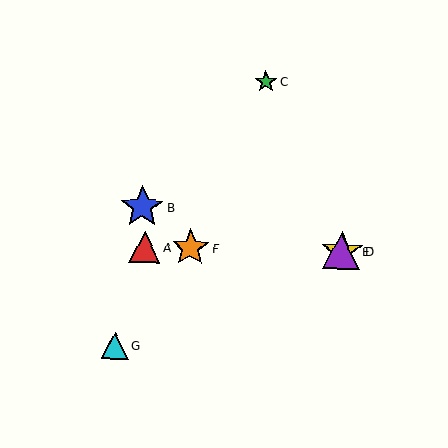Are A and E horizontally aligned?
Yes, both are at y≈247.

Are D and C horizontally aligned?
No, D is at y≈251 and C is at y≈82.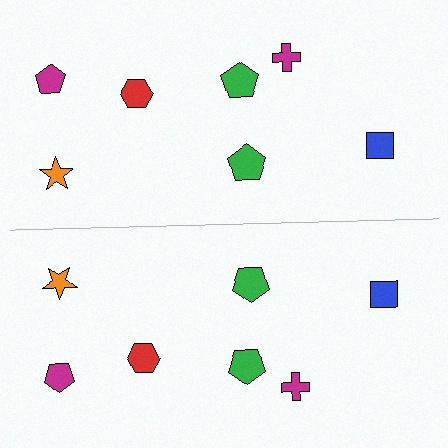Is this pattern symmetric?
Yes, this pattern has bilateral (reflection) symmetry.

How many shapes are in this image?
There are 14 shapes in this image.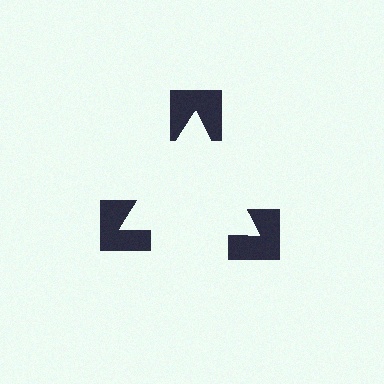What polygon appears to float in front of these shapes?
An illusory triangle — its edges are inferred from the aligned wedge cuts in the notched squares, not physically drawn.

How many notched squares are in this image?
There are 3 — one at each vertex of the illusory triangle.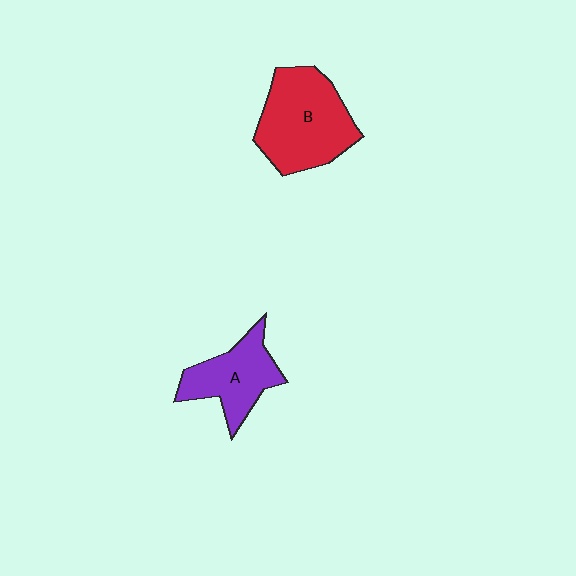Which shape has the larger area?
Shape B (red).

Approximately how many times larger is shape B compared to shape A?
Approximately 1.4 times.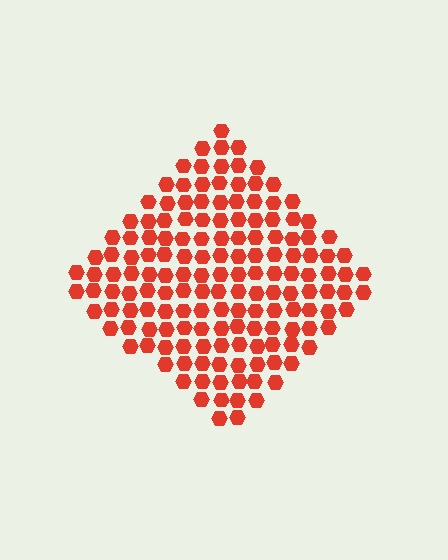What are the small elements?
The small elements are hexagons.